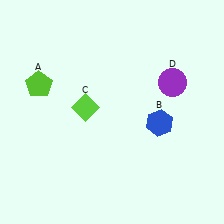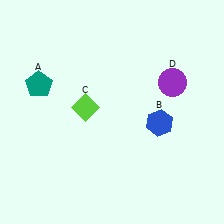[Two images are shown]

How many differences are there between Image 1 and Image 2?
There is 1 difference between the two images.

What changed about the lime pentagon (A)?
In Image 1, A is lime. In Image 2, it changed to teal.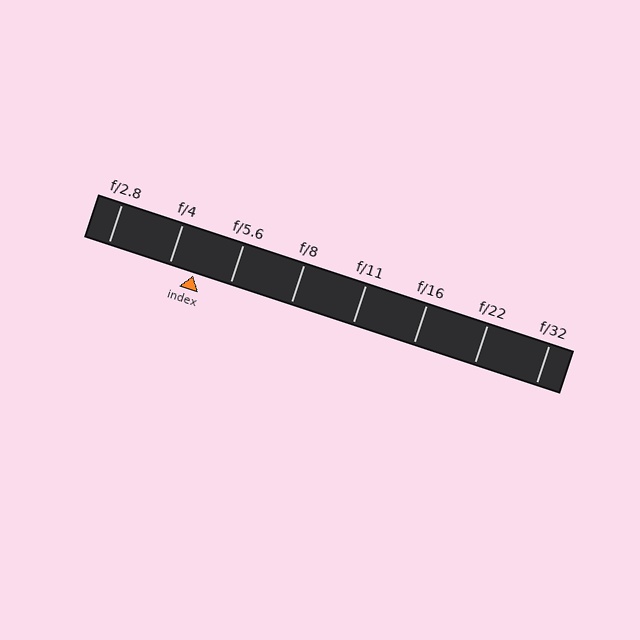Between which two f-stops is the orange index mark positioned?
The index mark is between f/4 and f/5.6.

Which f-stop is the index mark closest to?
The index mark is closest to f/4.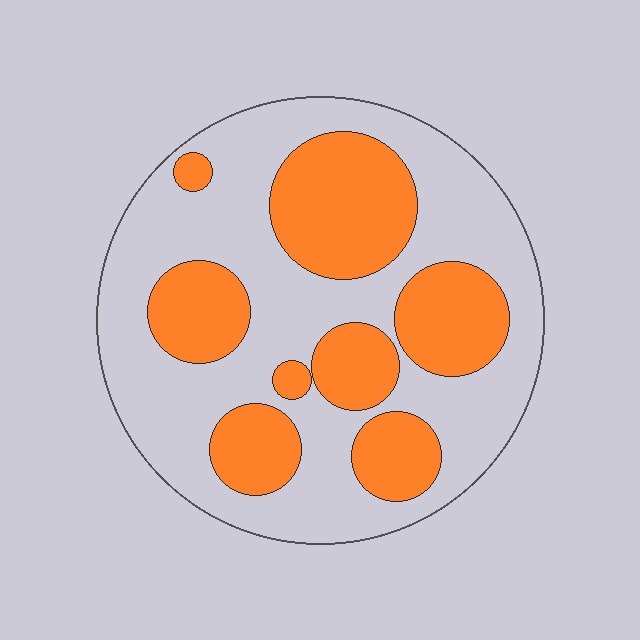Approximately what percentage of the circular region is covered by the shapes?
Approximately 35%.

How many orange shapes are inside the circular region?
8.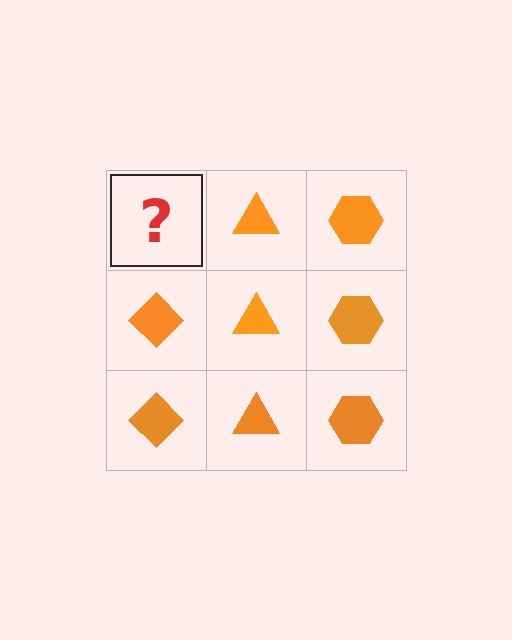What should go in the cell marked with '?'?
The missing cell should contain an orange diamond.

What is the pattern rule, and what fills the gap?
The rule is that each column has a consistent shape. The gap should be filled with an orange diamond.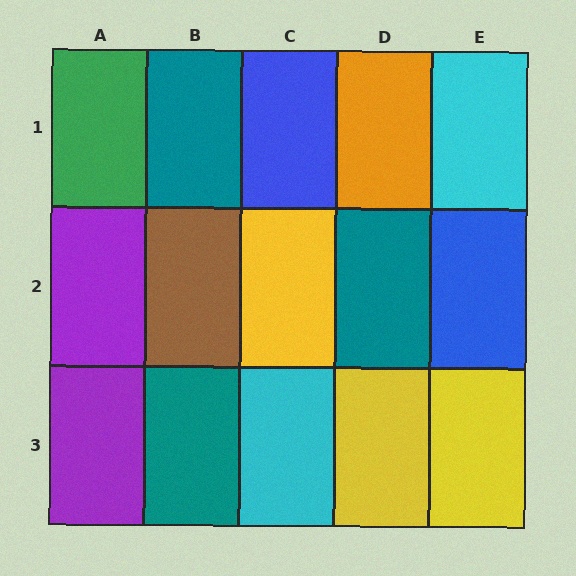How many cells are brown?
1 cell is brown.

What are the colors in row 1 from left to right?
Green, teal, blue, orange, cyan.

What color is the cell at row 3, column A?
Purple.